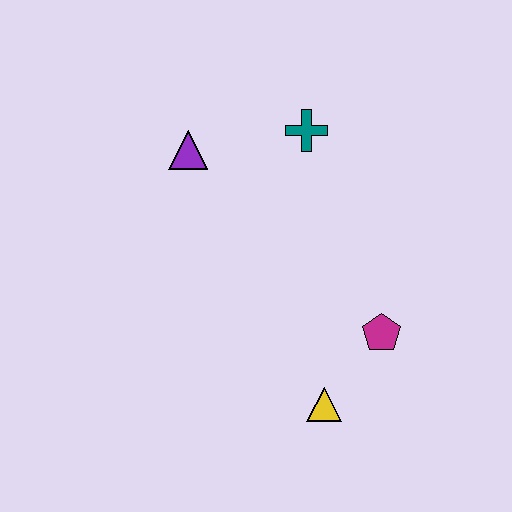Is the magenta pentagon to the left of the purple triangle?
No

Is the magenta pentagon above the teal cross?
No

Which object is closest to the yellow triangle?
The magenta pentagon is closest to the yellow triangle.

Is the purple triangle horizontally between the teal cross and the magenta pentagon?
No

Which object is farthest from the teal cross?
The yellow triangle is farthest from the teal cross.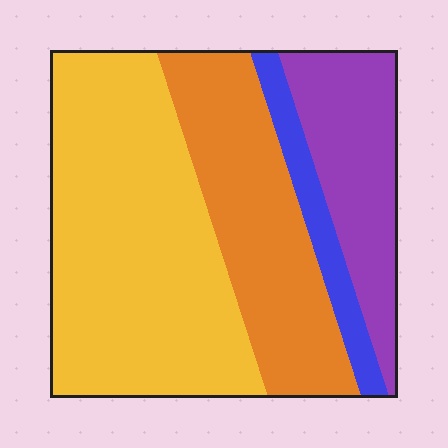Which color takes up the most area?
Yellow, at roughly 45%.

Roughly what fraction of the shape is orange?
Orange takes up about one quarter (1/4) of the shape.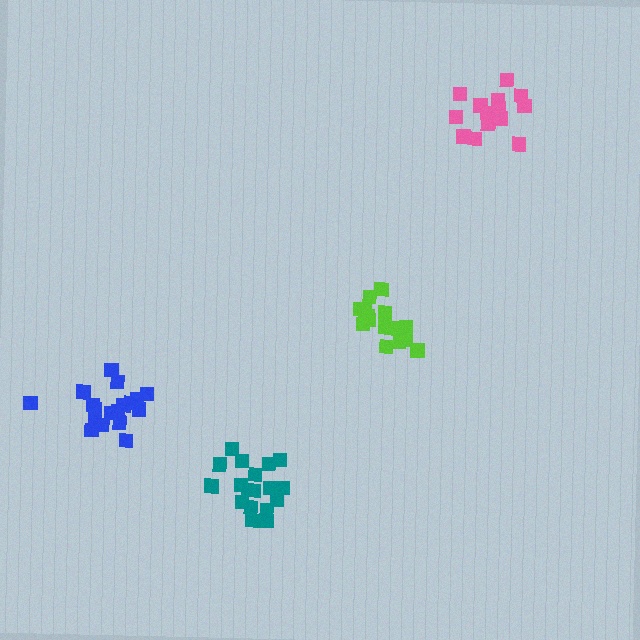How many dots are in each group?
Group 1: 18 dots, Group 2: 18 dots, Group 3: 15 dots, Group 4: 17 dots (68 total).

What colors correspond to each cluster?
The clusters are colored: blue, teal, pink, lime.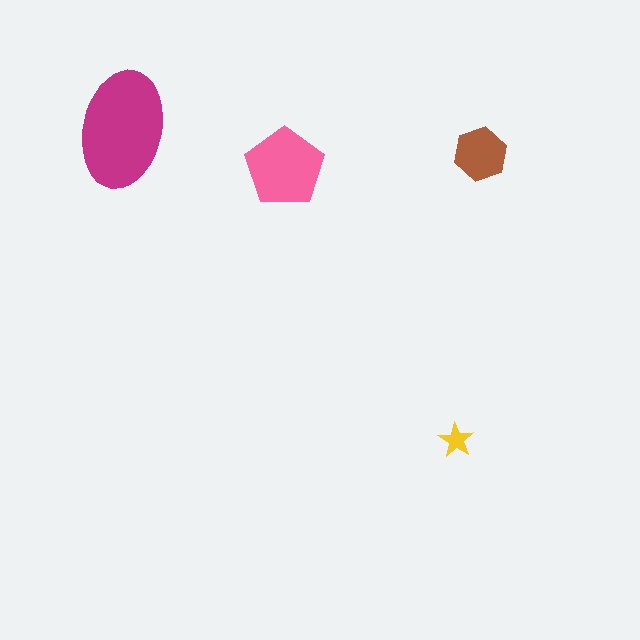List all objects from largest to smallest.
The magenta ellipse, the pink pentagon, the brown hexagon, the yellow star.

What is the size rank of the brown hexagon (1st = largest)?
3rd.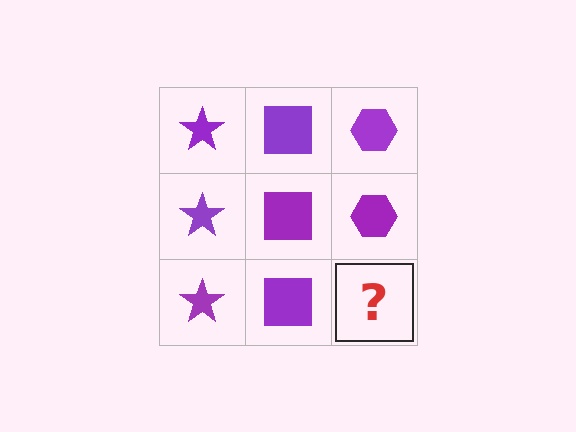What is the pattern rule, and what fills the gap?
The rule is that each column has a consistent shape. The gap should be filled with a purple hexagon.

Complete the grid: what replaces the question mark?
The question mark should be replaced with a purple hexagon.